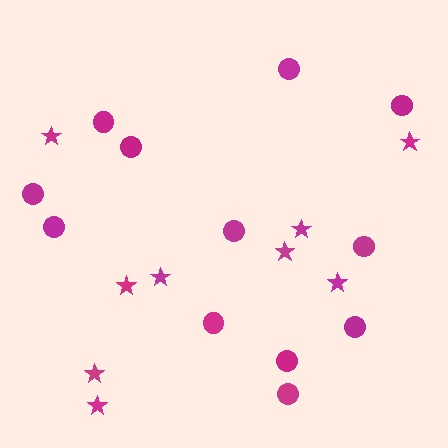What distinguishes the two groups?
There are 2 groups: one group of stars (9) and one group of circles (12).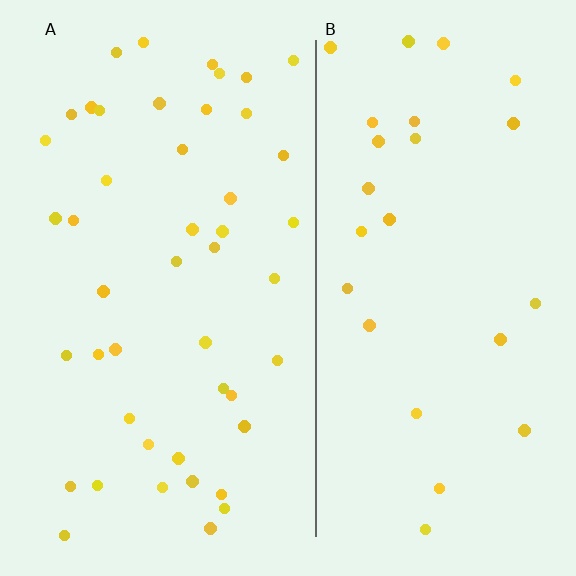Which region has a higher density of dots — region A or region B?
A (the left).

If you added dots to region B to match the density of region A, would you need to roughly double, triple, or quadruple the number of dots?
Approximately double.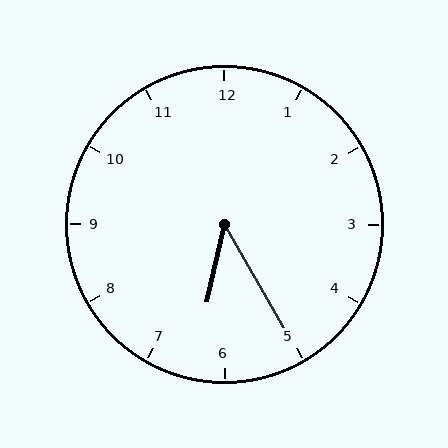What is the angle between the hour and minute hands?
Approximately 42 degrees.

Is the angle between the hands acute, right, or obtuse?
It is acute.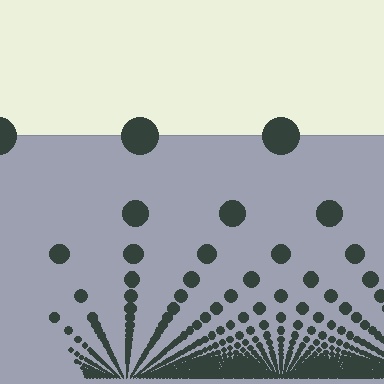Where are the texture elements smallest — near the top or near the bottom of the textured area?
Near the bottom.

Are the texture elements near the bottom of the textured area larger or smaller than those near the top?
Smaller. The gradient is inverted — elements near the bottom are smaller and denser.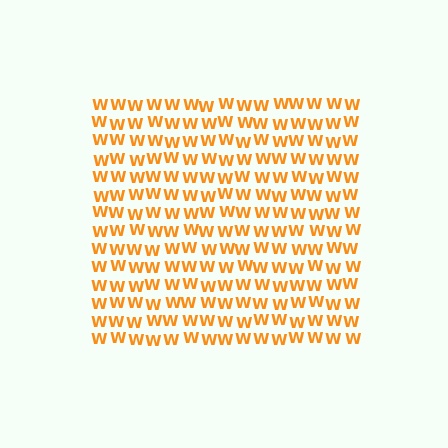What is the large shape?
The large shape is a square.